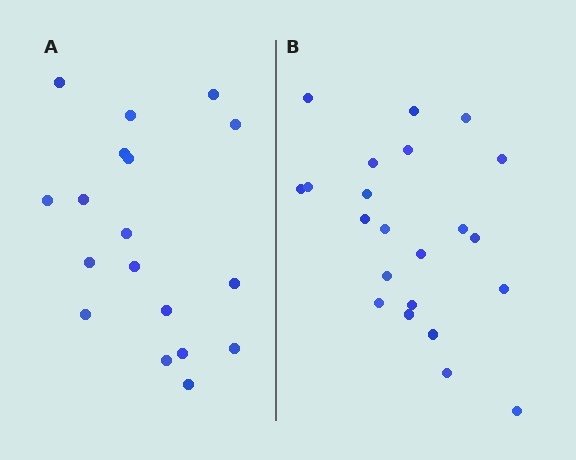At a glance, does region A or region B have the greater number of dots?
Region B (the right region) has more dots.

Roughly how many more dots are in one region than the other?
Region B has about 4 more dots than region A.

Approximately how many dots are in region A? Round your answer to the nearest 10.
About 20 dots. (The exact count is 18, which rounds to 20.)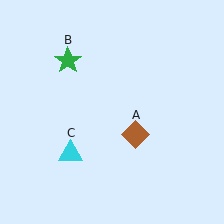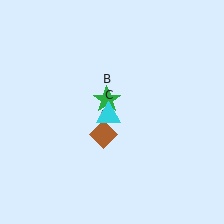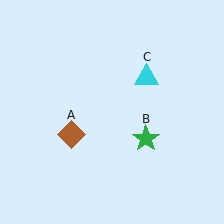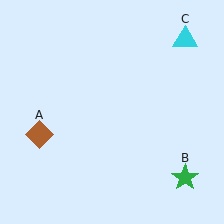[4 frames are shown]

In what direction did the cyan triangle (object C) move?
The cyan triangle (object C) moved up and to the right.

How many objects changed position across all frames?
3 objects changed position: brown diamond (object A), green star (object B), cyan triangle (object C).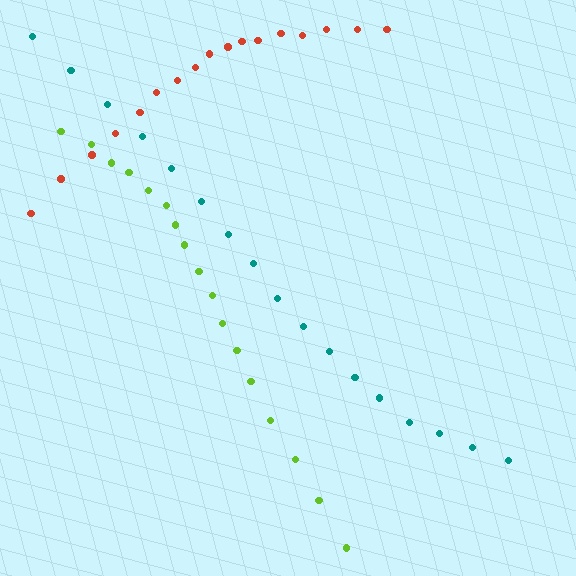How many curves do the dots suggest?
There are 3 distinct paths.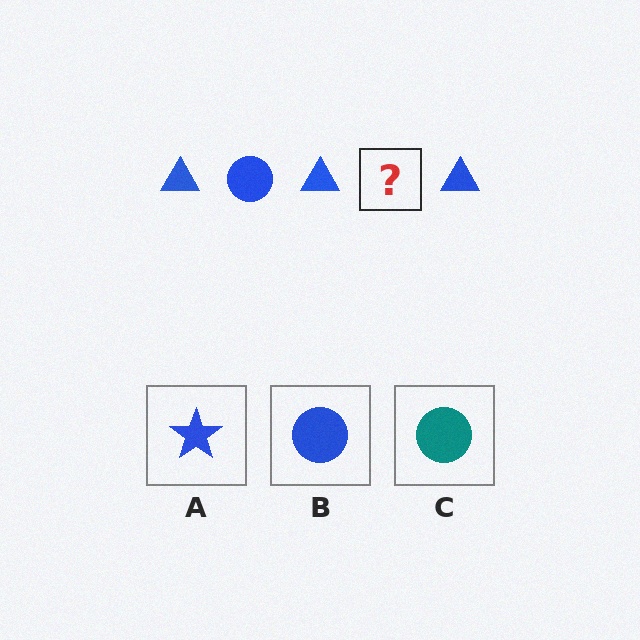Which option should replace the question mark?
Option B.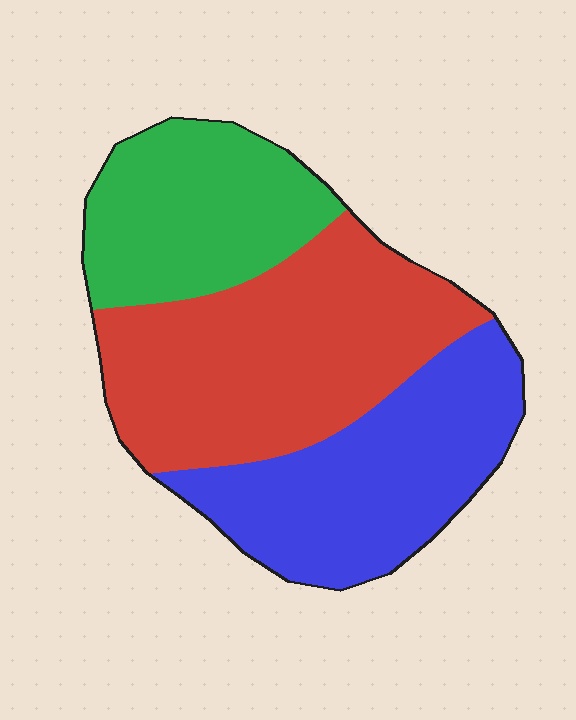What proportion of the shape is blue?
Blue takes up between a quarter and a half of the shape.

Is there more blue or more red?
Red.